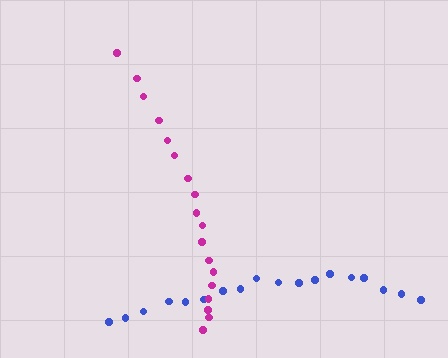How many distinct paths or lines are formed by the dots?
There are 2 distinct paths.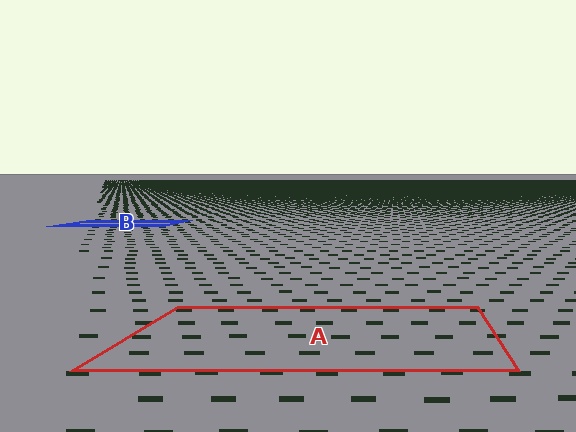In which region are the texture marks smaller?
The texture marks are smaller in region B, because it is farther away.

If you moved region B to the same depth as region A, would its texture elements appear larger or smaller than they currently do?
They would appear larger. At a closer depth, the same texture elements are projected at a bigger on-screen size.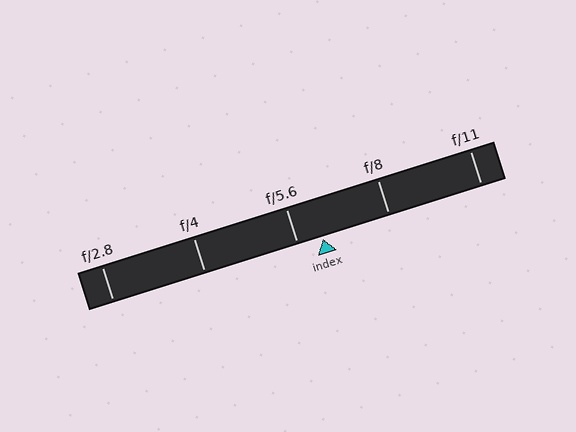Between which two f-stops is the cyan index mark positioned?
The index mark is between f/5.6 and f/8.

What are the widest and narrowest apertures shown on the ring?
The widest aperture shown is f/2.8 and the narrowest is f/11.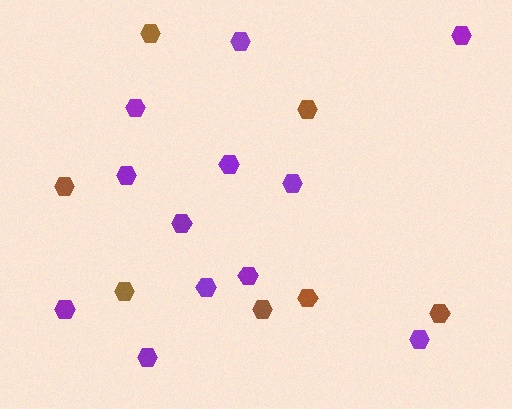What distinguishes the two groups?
There are 2 groups: one group of purple hexagons (12) and one group of brown hexagons (7).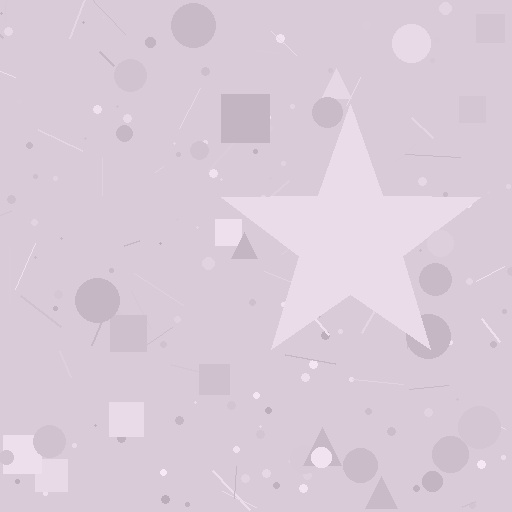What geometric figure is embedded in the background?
A star is embedded in the background.